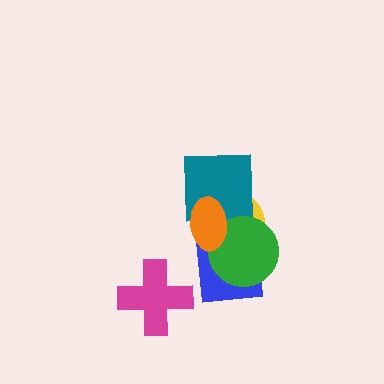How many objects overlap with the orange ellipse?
4 objects overlap with the orange ellipse.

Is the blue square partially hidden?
Yes, it is partially covered by another shape.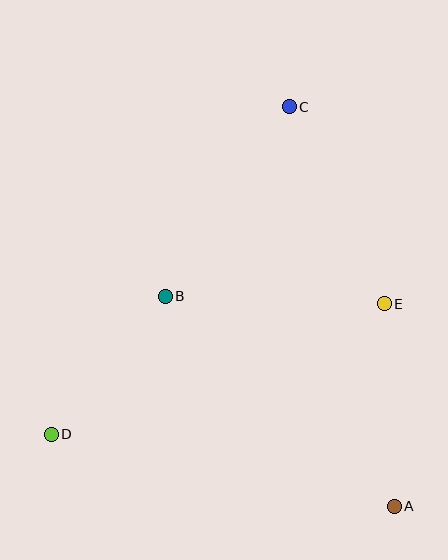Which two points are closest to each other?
Points B and D are closest to each other.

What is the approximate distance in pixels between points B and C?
The distance between B and C is approximately 226 pixels.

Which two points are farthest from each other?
Points A and C are farthest from each other.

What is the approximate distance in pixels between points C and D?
The distance between C and D is approximately 405 pixels.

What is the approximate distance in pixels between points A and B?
The distance between A and B is approximately 311 pixels.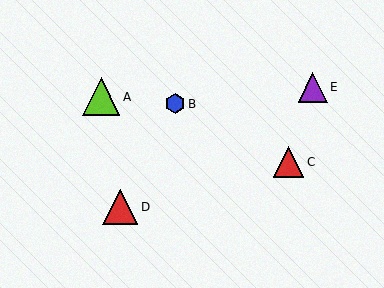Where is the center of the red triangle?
The center of the red triangle is at (288, 162).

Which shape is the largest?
The lime triangle (labeled A) is the largest.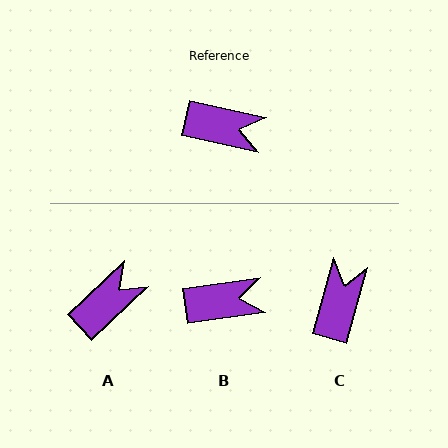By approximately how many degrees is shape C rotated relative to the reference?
Approximately 87 degrees counter-clockwise.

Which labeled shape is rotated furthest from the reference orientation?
C, about 87 degrees away.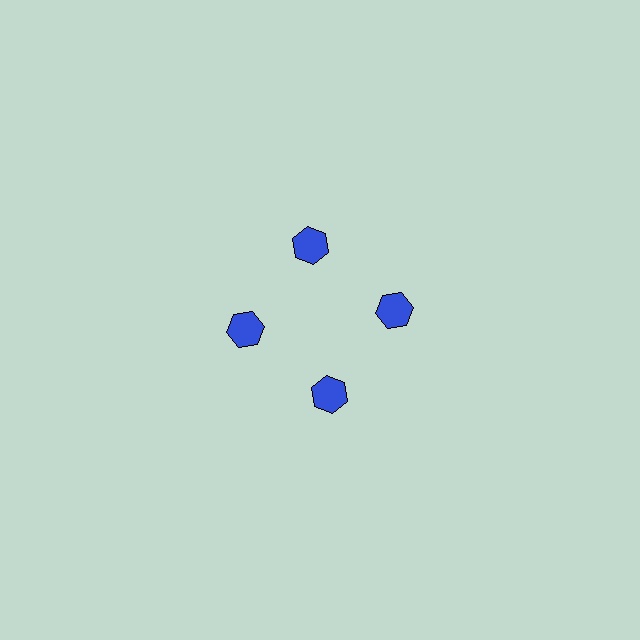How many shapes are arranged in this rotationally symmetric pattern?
There are 4 shapes, arranged in 4 groups of 1.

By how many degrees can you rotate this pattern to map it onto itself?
The pattern maps onto itself every 90 degrees of rotation.